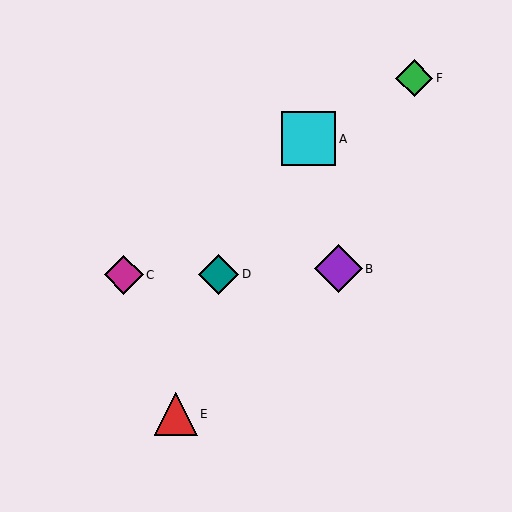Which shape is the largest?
The cyan square (labeled A) is the largest.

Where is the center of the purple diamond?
The center of the purple diamond is at (338, 269).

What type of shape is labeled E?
Shape E is a red triangle.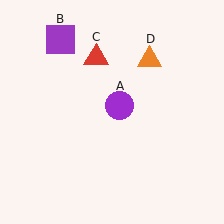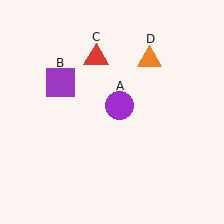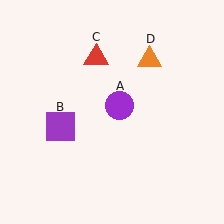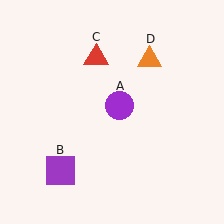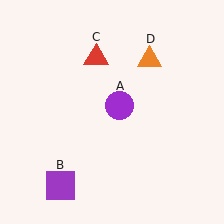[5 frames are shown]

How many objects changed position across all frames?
1 object changed position: purple square (object B).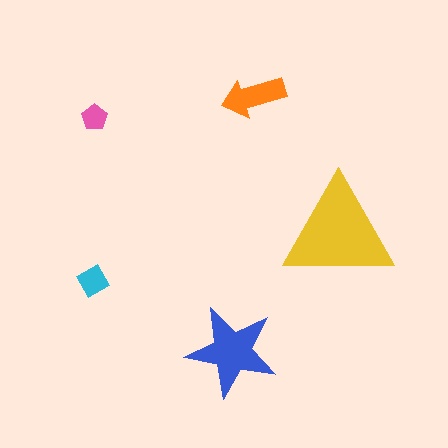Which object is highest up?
The orange arrow is topmost.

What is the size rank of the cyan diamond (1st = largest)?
4th.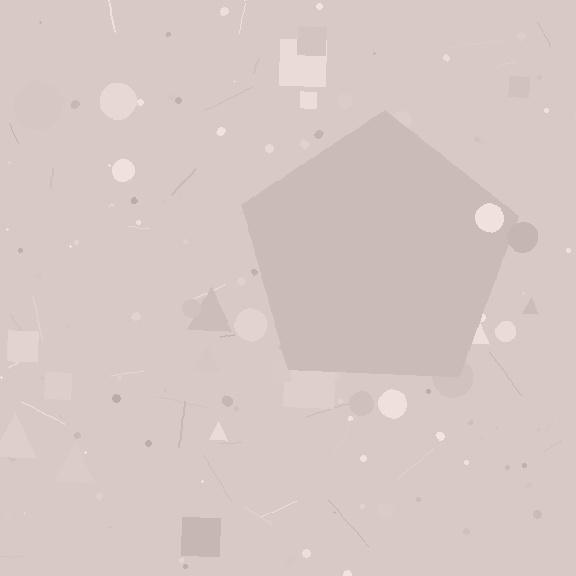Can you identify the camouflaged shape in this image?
The camouflaged shape is a pentagon.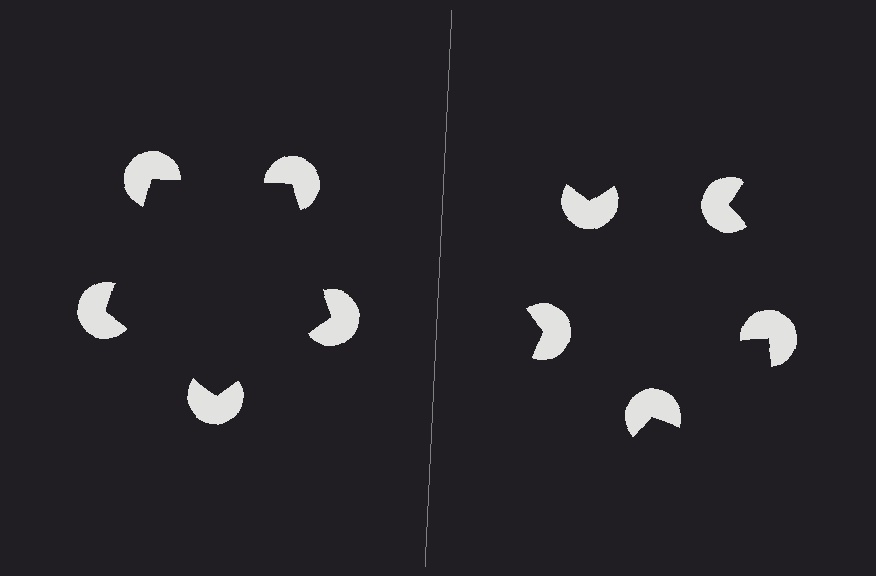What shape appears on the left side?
An illusory pentagon.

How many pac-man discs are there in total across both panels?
10 — 5 on each side.